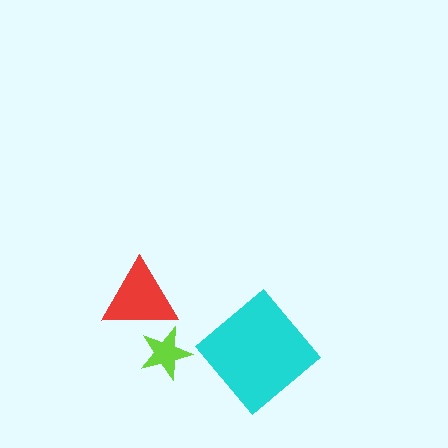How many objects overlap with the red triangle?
1 object overlaps with the red triangle.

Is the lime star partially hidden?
Yes, it is partially covered by another shape.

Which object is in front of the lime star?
The red triangle is in front of the lime star.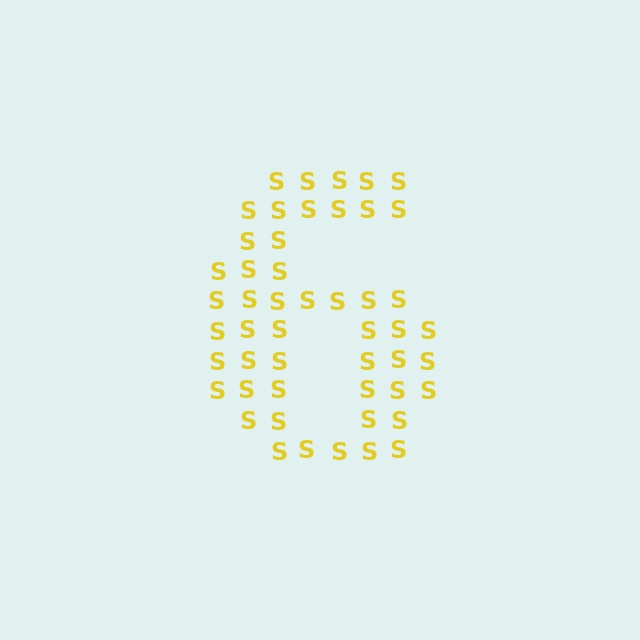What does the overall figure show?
The overall figure shows the digit 6.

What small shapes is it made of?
It is made of small letter S's.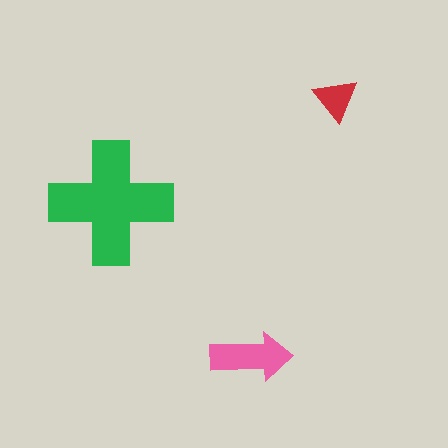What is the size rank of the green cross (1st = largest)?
1st.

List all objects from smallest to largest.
The red triangle, the pink arrow, the green cross.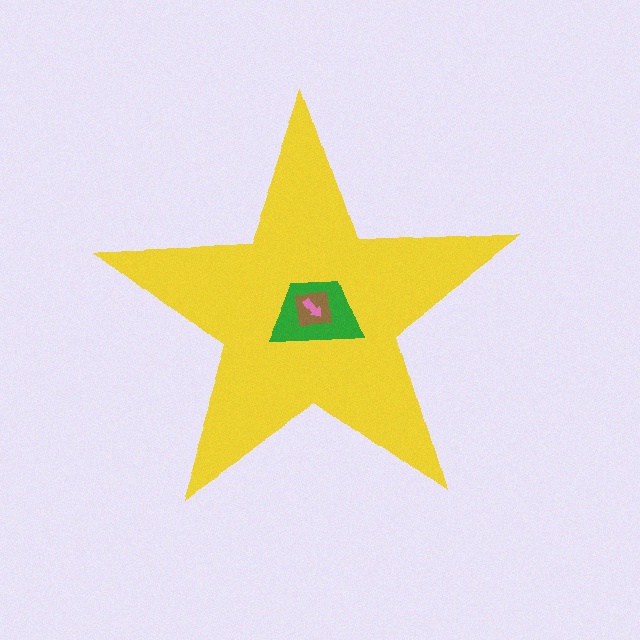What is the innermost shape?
The pink arrow.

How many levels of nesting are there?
4.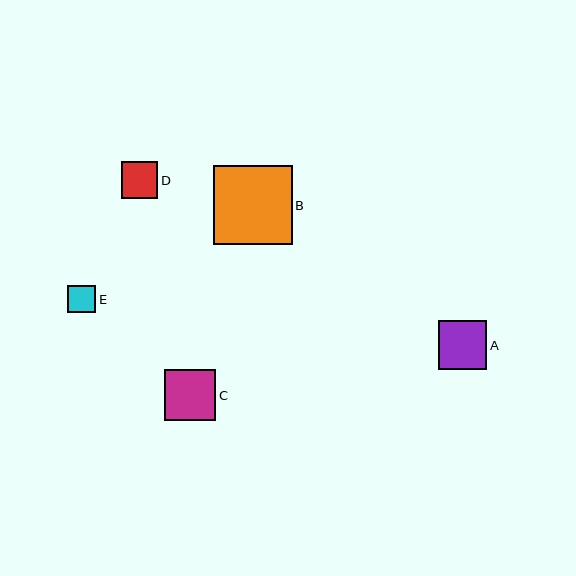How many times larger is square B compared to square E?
Square B is approximately 2.8 times the size of square E.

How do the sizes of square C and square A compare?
Square C and square A are approximately the same size.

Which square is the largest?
Square B is the largest with a size of approximately 78 pixels.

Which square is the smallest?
Square E is the smallest with a size of approximately 28 pixels.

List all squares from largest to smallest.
From largest to smallest: B, C, A, D, E.